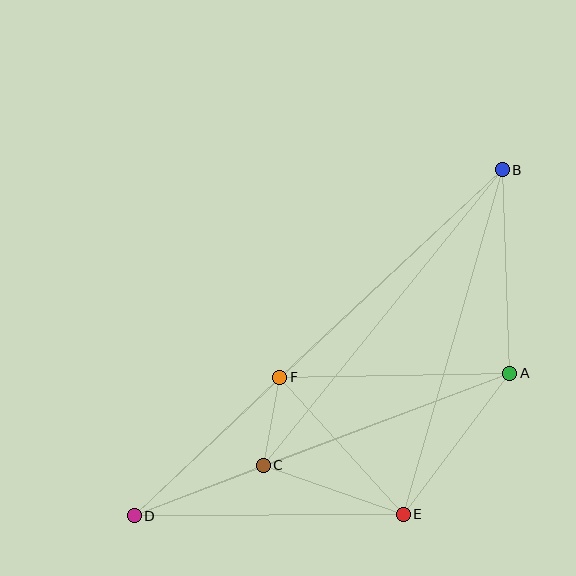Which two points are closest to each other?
Points C and F are closest to each other.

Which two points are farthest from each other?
Points B and D are farthest from each other.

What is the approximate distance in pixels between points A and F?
The distance between A and F is approximately 230 pixels.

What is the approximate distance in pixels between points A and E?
The distance between A and E is approximately 177 pixels.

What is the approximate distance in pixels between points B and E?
The distance between B and E is approximately 359 pixels.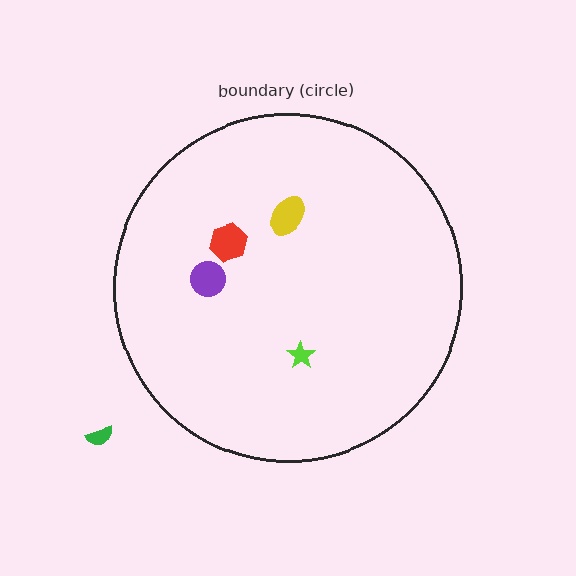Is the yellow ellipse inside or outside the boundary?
Inside.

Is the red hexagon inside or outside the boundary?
Inside.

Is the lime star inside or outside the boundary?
Inside.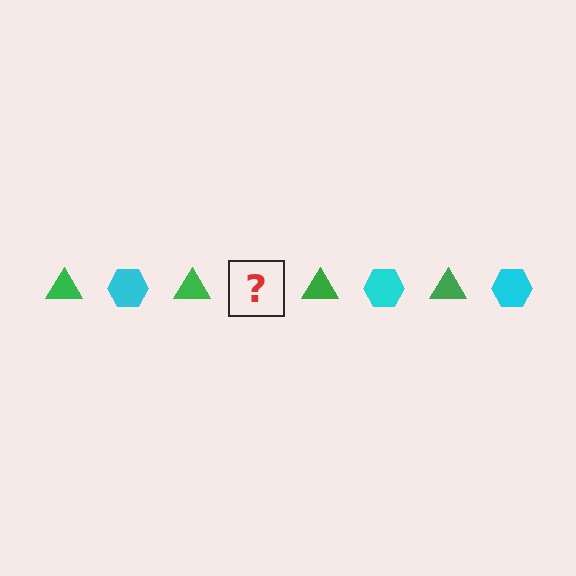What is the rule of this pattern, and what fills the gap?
The rule is that the pattern alternates between green triangle and cyan hexagon. The gap should be filled with a cyan hexagon.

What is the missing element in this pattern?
The missing element is a cyan hexagon.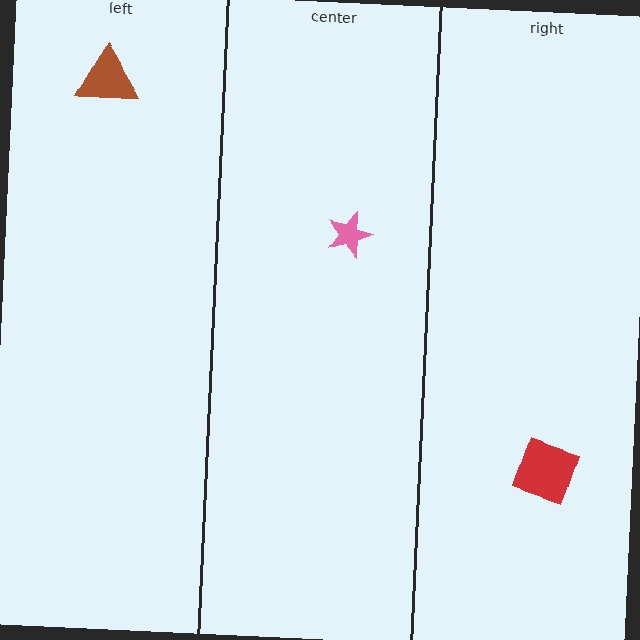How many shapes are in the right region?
1.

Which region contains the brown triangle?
The left region.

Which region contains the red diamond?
The right region.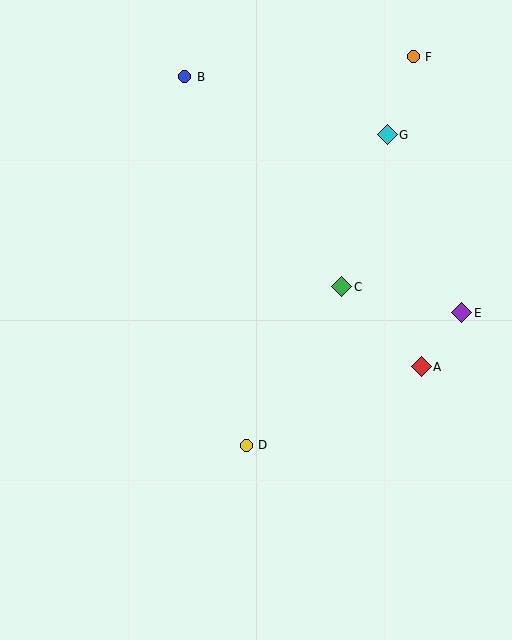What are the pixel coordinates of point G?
Point G is at (387, 135).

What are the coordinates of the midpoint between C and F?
The midpoint between C and F is at (377, 172).